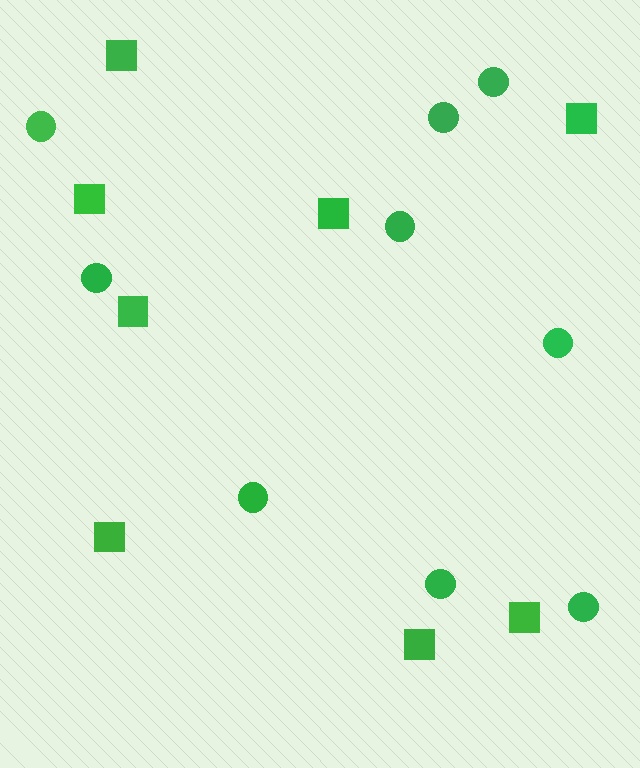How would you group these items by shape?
There are 2 groups: one group of squares (8) and one group of circles (9).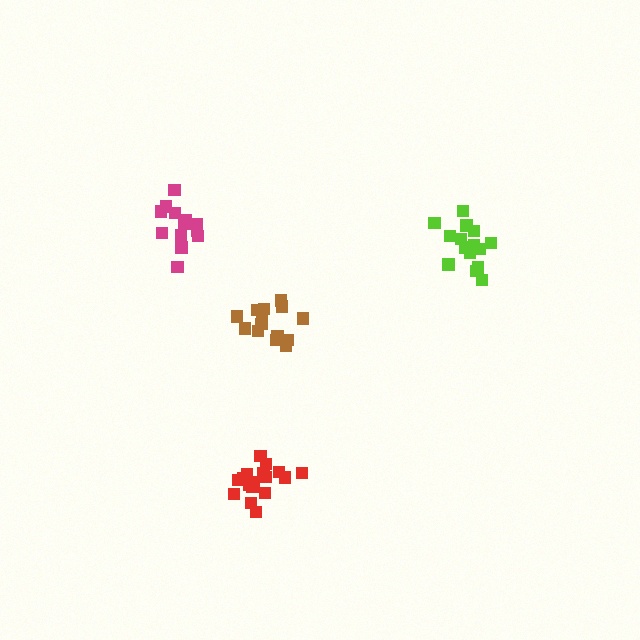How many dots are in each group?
Group 1: 14 dots, Group 2: 14 dots, Group 3: 18 dots, Group 4: 15 dots (61 total).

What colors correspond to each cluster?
The clusters are colored: brown, magenta, red, lime.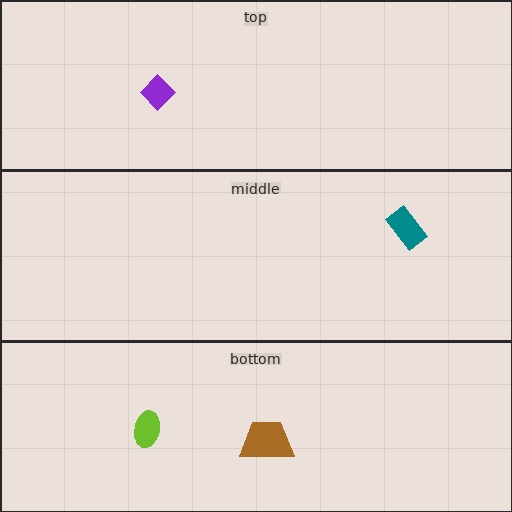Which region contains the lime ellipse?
The bottom region.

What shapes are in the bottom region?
The lime ellipse, the brown trapezoid.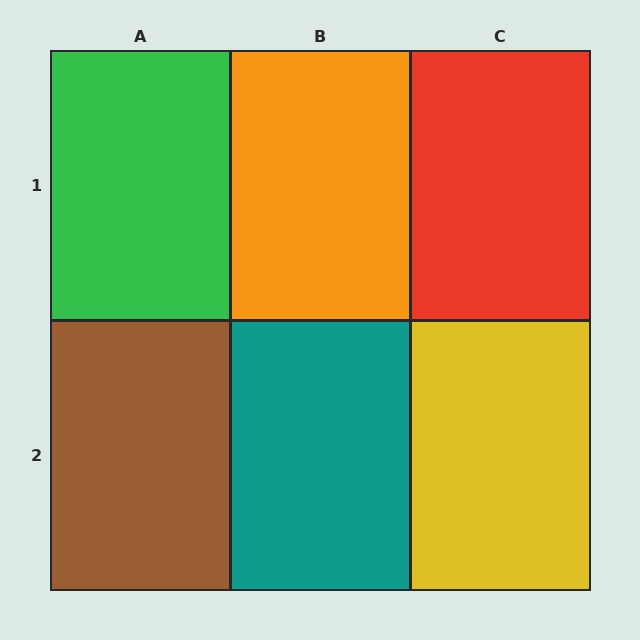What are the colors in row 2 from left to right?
Brown, teal, yellow.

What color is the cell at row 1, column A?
Green.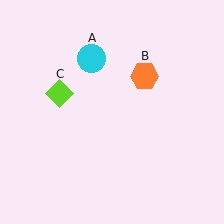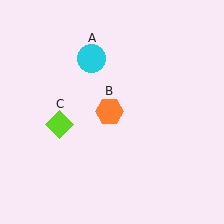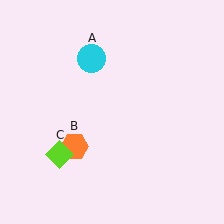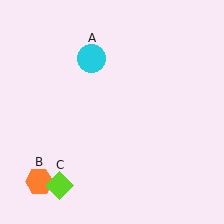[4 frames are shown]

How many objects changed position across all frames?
2 objects changed position: orange hexagon (object B), lime diamond (object C).